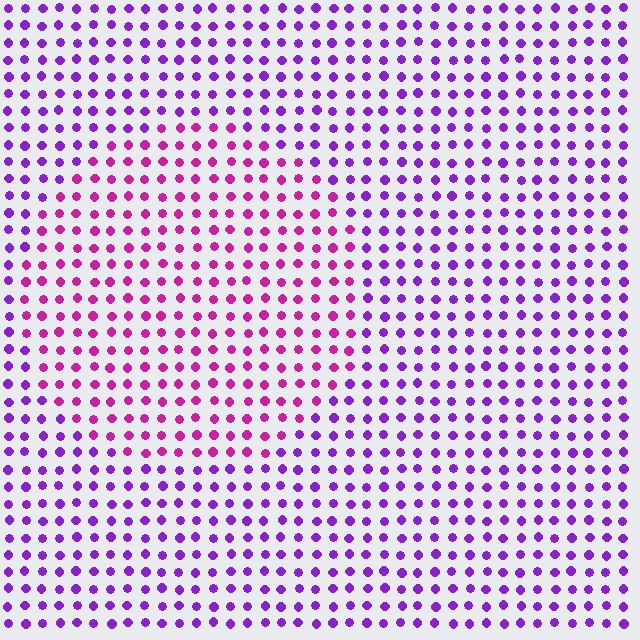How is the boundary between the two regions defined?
The boundary is defined purely by a slight shift in hue (about 37 degrees). Spacing, size, and orientation are identical on both sides.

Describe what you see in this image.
The image is filled with small purple elements in a uniform arrangement. A circle-shaped region is visible where the elements are tinted to a slightly different hue, forming a subtle color boundary.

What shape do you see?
I see a circle.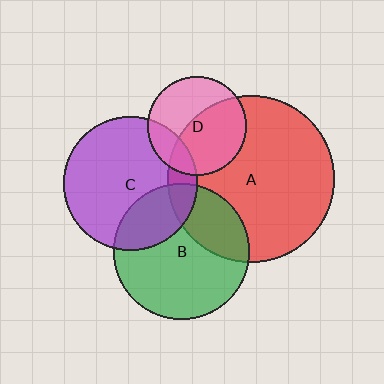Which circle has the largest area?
Circle A (red).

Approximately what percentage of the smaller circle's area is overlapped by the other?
Approximately 20%.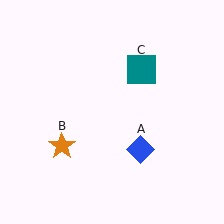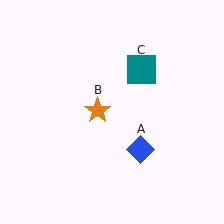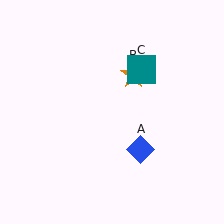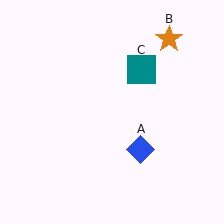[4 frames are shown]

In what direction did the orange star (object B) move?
The orange star (object B) moved up and to the right.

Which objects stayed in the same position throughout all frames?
Blue diamond (object A) and teal square (object C) remained stationary.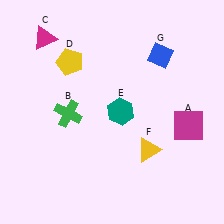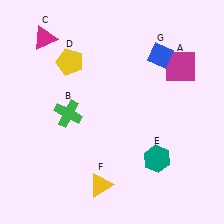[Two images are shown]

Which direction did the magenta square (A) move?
The magenta square (A) moved up.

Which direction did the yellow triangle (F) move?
The yellow triangle (F) moved left.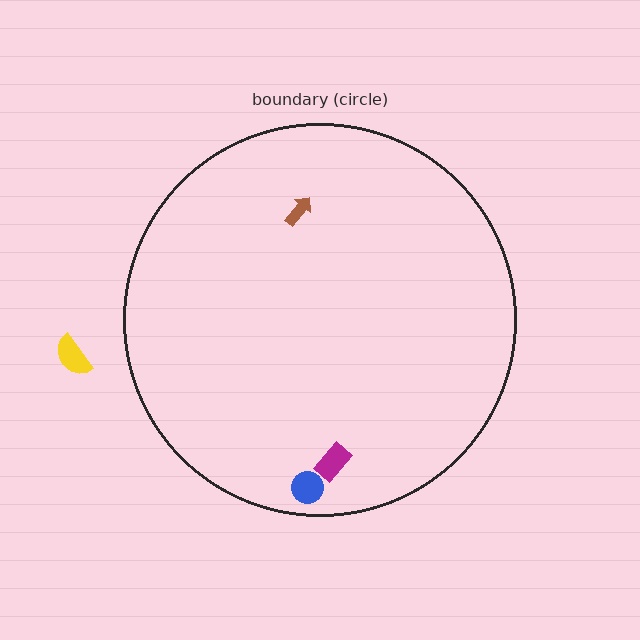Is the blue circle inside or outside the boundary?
Inside.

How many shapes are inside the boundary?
3 inside, 1 outside.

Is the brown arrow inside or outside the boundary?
Inside.